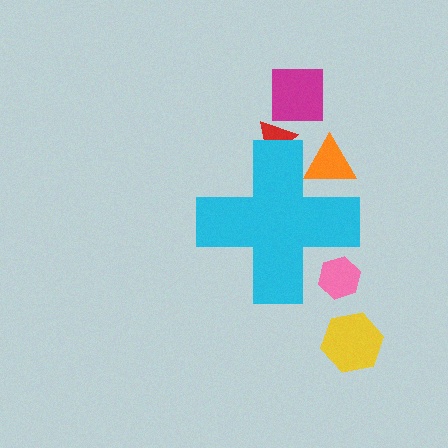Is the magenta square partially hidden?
No, the magenta square is fully visible.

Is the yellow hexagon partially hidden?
No, the yellow hexagon is fully visible.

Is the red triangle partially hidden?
Yes, the red triangle is partially hidden behind the cyan cross.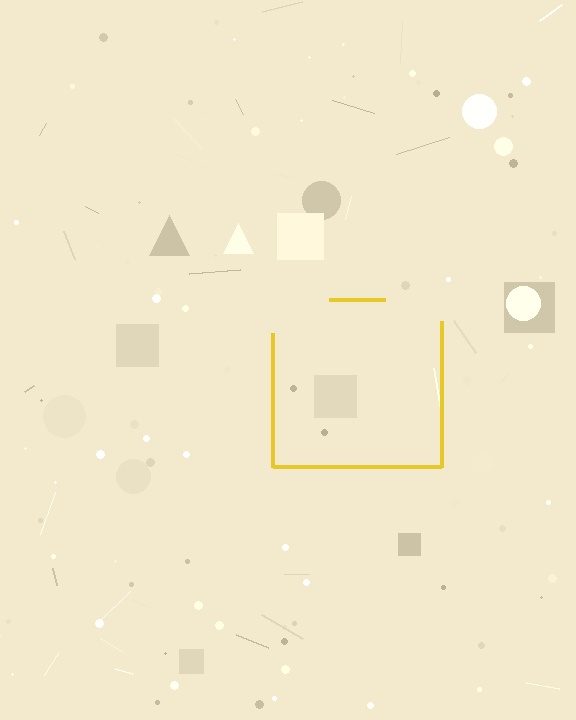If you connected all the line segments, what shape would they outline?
They would outline a square.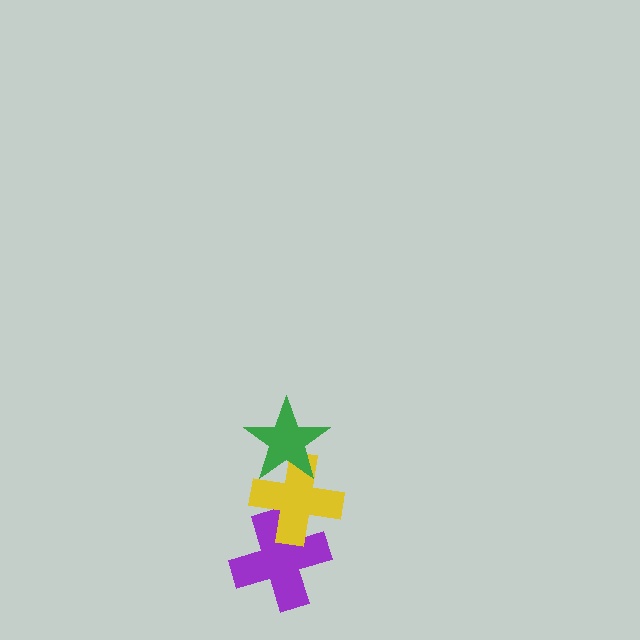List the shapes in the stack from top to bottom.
From top to bottom: the green star, the yellow cross, the purple cross.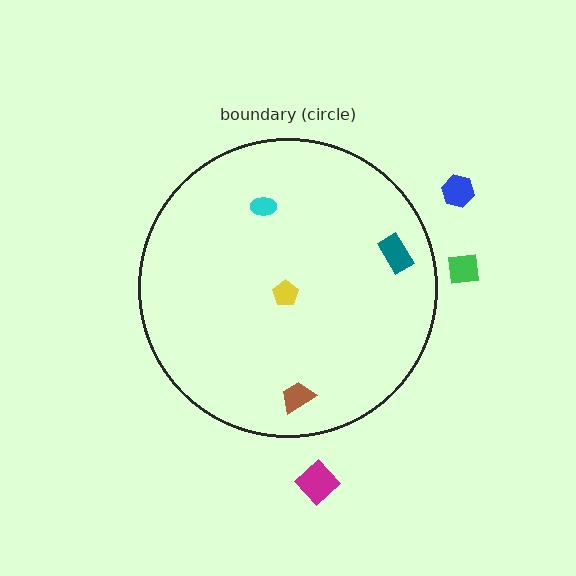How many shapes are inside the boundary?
4 inside, 3 outside.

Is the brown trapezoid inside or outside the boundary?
Inside.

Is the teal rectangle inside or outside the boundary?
Inside.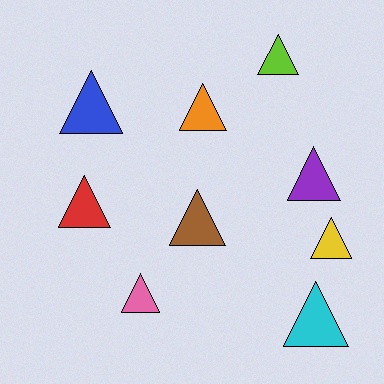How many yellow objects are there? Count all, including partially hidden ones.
There is 1 yellow object.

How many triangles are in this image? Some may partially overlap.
There are 9 triangles.